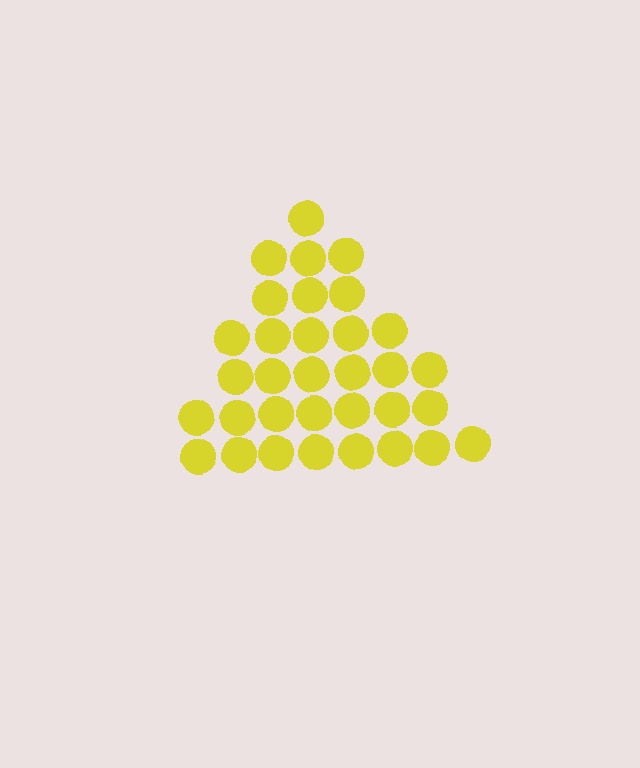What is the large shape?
The large shape is a triangle.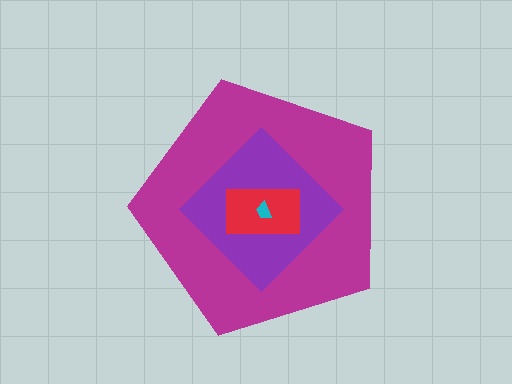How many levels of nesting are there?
4.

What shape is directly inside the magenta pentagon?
The purple diamond.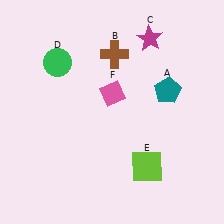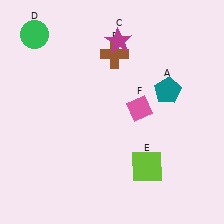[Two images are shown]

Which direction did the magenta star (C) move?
The magenta star (C) moved left.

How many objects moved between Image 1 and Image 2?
3 objects moved between the two images.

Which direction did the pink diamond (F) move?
The pink diamond (F) moved right.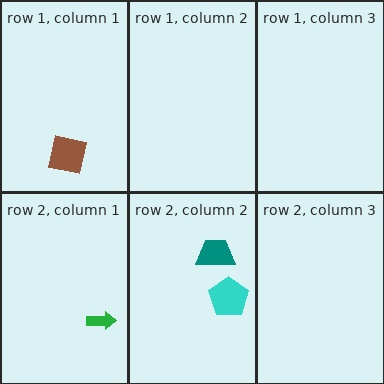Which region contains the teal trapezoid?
The row 2, column 2 region.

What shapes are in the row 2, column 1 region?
The green arrow.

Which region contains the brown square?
The row 1, column 1 region.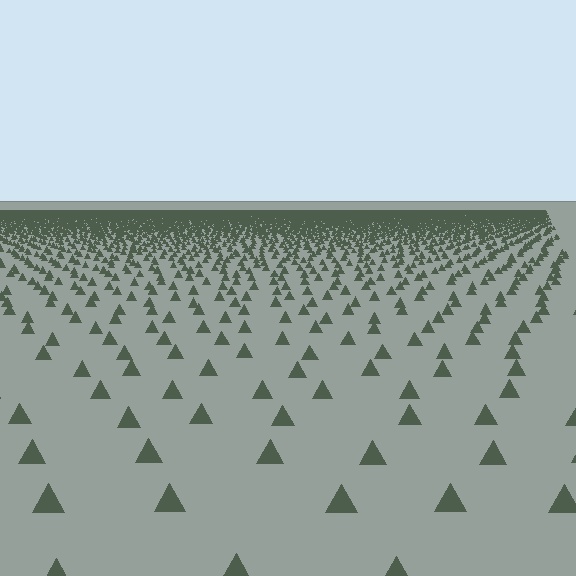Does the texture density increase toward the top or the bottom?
Density increases toward the top.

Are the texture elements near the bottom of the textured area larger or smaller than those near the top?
Larger. Near the bottom, elements are closer to the viewer and appear at a bigger on-screen size.